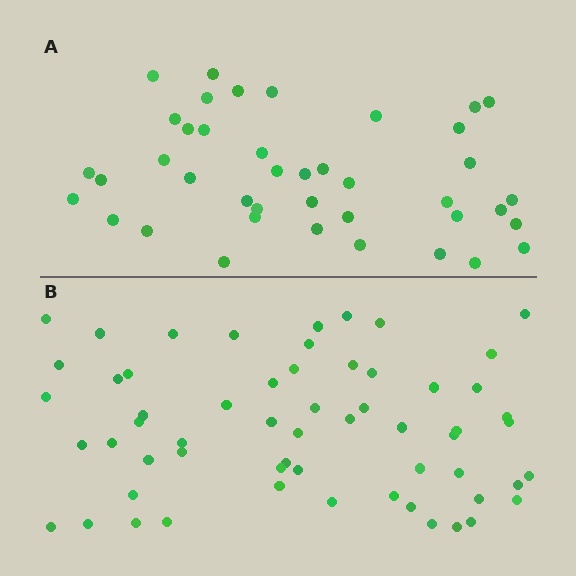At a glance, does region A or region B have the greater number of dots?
Region B (the bottom region) has more dots.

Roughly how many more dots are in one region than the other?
Region B has approximately 20 more dots than region A.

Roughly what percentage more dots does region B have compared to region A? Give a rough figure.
About 45% more.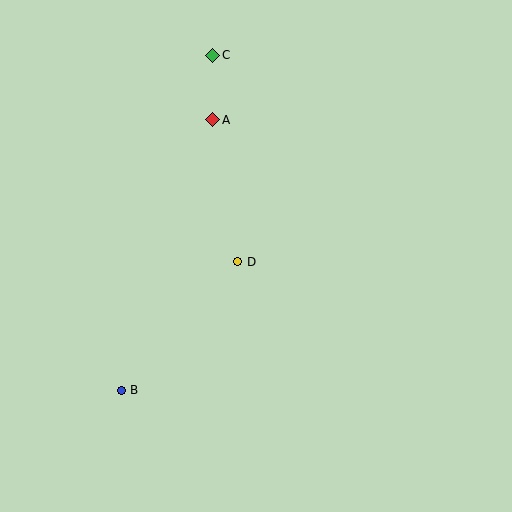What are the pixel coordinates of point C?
Point C is at (213, 55).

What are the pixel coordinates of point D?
Point D is at (238, 262).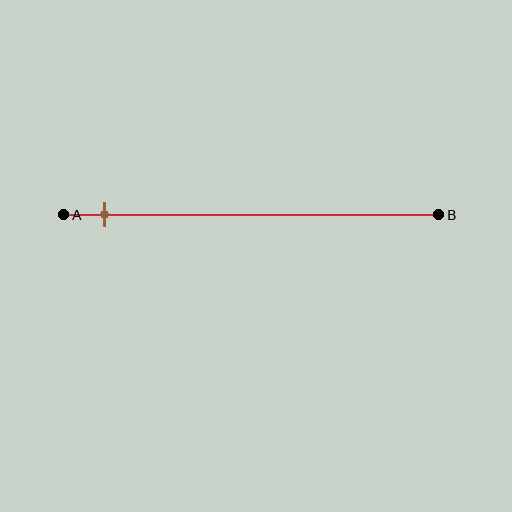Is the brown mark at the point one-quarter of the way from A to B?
No, the mark is at about 10% from A, not at the 25% one-quarter point.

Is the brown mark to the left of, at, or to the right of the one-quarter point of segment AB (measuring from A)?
The brown mark is to the left of the one-quarter point of segment AB.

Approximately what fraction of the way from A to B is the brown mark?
The brown mark is approximately 10% of the way from A to B.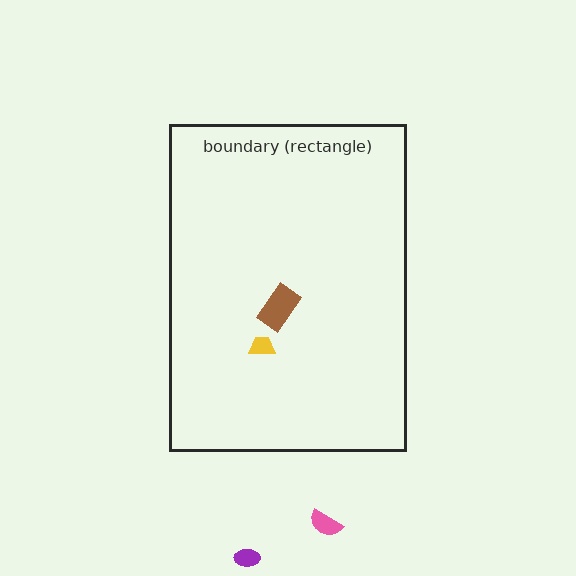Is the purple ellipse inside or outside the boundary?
Outside.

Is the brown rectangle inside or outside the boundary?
Inside.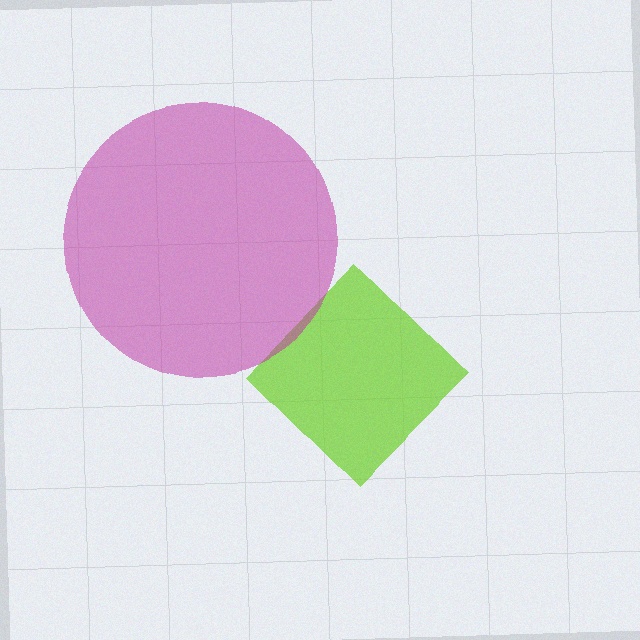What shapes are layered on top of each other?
The layered shapes are: a lime diamond, a magenta circle.